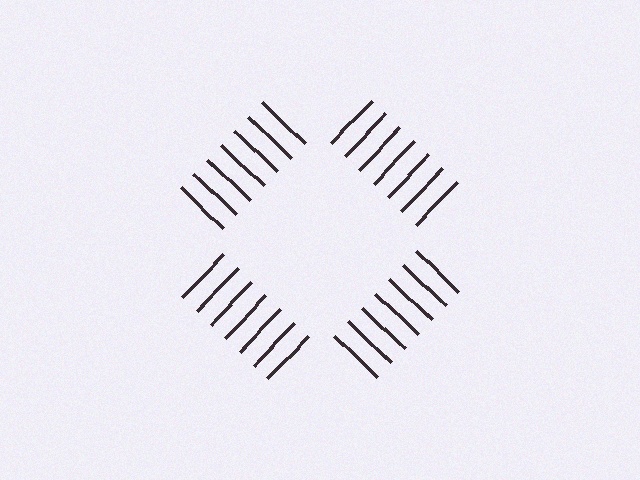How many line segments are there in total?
28 — 7 along each of the 4 edges.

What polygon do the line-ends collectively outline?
An illusory square — the line segments terminate on its edges but no continuous stroke is drawn.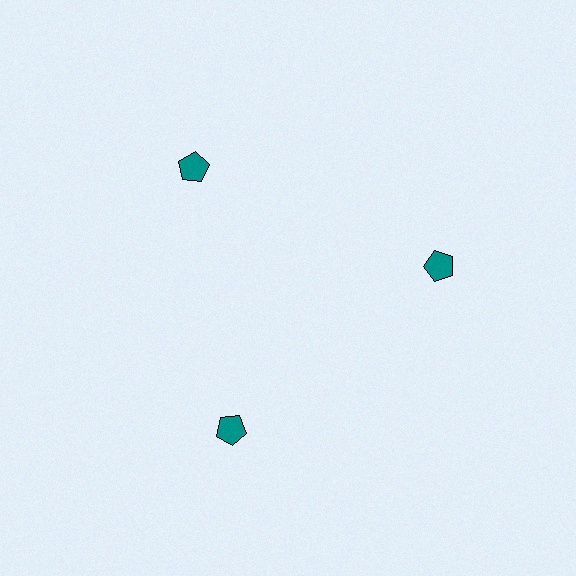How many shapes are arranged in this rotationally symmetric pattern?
There are 3 shapes, arranged in 3 groups of 1.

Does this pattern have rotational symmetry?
Yes, this pattern has 3-fold rotational symmetry. It looks the same after rotating 120 degrees around the center.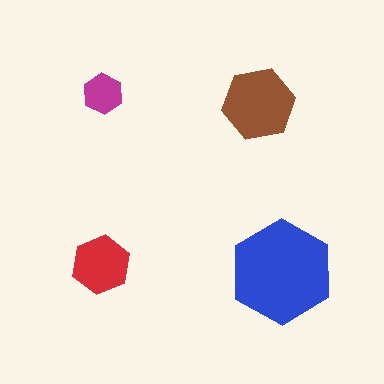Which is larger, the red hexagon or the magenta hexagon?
The red one.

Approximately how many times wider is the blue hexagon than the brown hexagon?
About 1.5 times wider.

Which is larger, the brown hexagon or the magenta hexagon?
The brown one.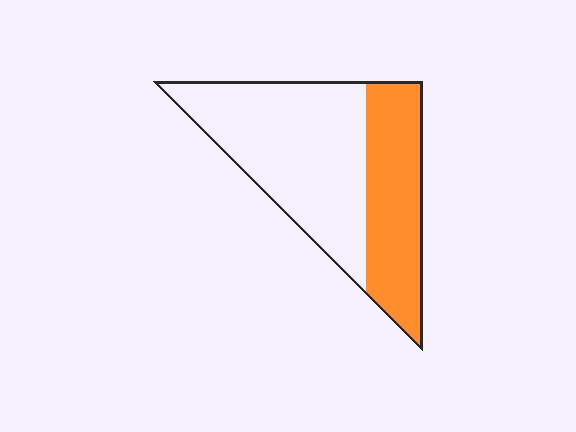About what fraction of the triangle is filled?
About three eighths (3/8).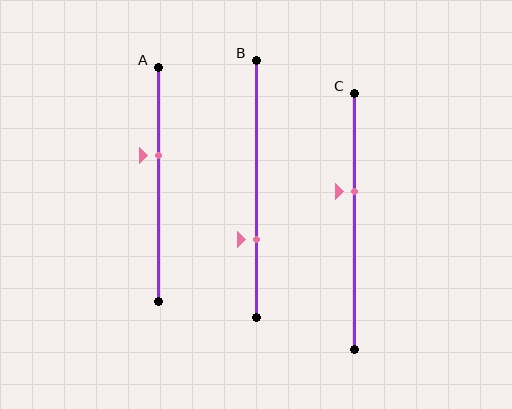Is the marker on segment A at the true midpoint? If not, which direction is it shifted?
No, the marker on segment A is shifted upward by about 12% of the segment length.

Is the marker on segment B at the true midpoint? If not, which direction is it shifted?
No, the marker on segment B is shifted downward by about 20% of the segment length.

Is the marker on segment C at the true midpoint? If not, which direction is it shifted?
No, the marker on segment C is shifted upward by about 11% of the segment length.